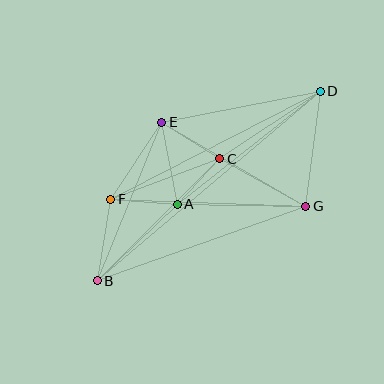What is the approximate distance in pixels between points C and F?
The distance between C and F is approximately 116 pixels.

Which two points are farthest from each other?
Points B and D are farthest from each other.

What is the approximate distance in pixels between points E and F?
The distance between E and F is approximately 93 pixels.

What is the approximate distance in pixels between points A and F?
The distance between A and F is approximately 67 pixels.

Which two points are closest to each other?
Points A and C are closest to each other.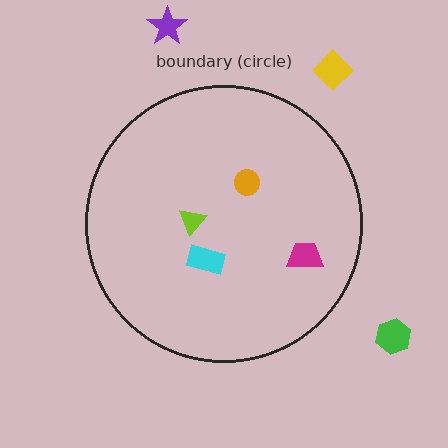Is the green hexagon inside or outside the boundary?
Outside.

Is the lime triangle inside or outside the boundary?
Inside.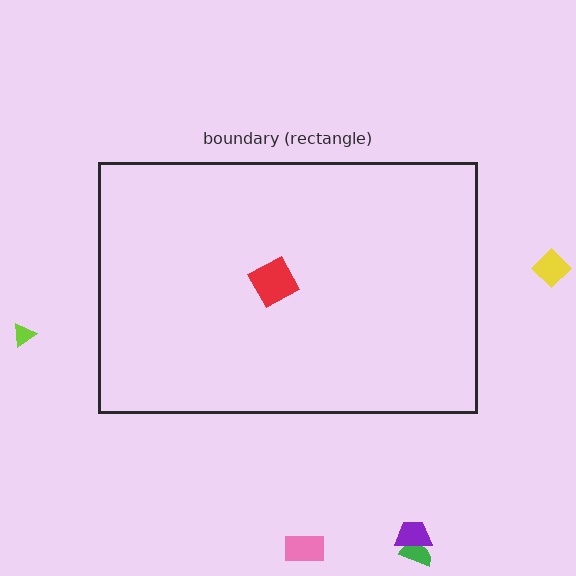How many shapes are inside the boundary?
1 inside, 5 outside.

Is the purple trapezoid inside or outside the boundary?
Outside.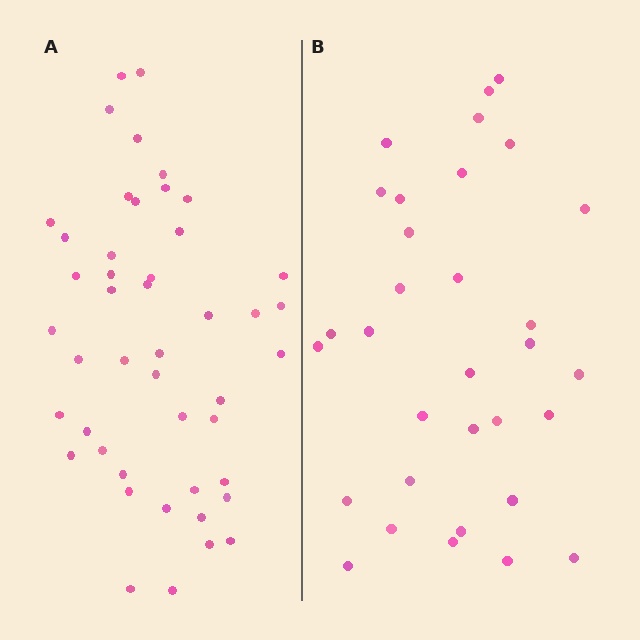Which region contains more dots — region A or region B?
Region A (the left region) has more dots.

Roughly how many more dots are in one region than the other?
Region A has approximately 15 more dots than region B.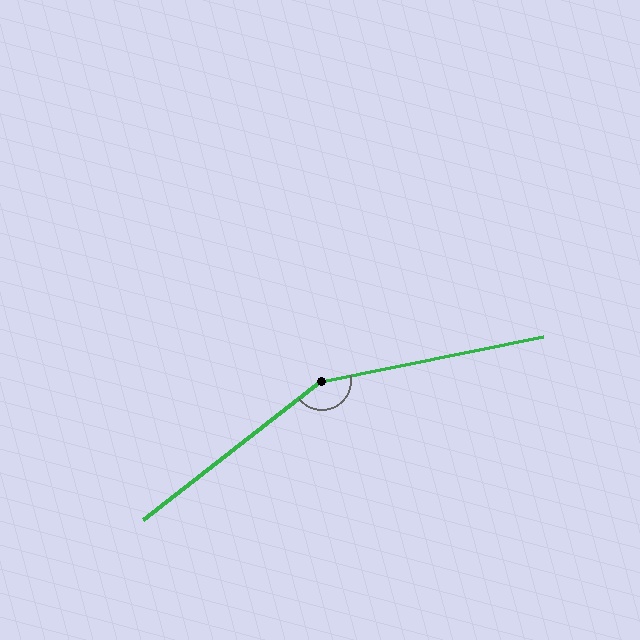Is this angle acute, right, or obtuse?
It is obtuse.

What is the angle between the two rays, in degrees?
Approximately 153 degrees.